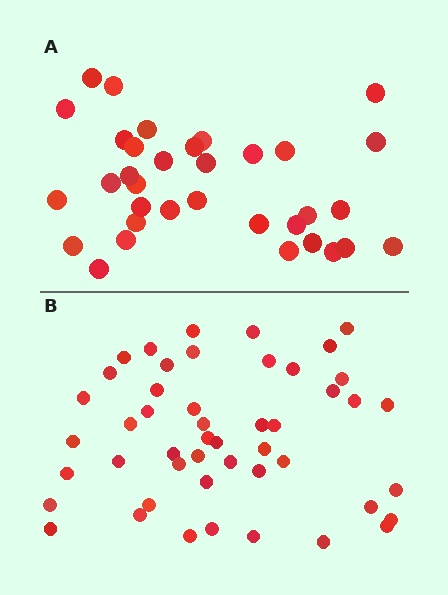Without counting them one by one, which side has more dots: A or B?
Region B (the bottom region) has more dots.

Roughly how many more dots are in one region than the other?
Region B has approximately 15 more dots than region A.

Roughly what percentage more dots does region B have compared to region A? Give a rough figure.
About 40% more.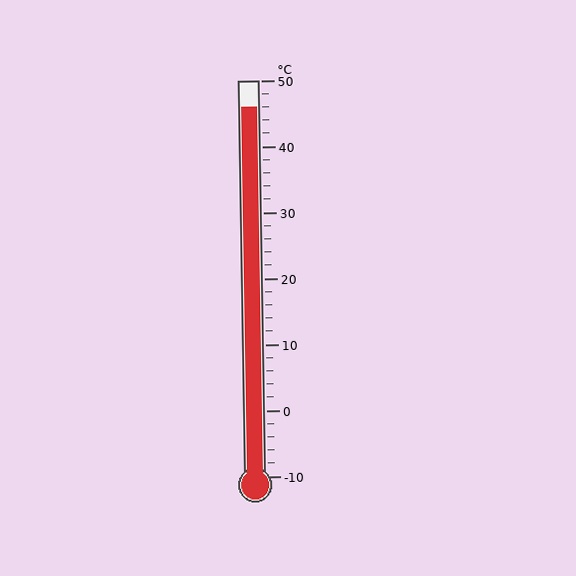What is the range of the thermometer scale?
The thermometer scale ranges from -10°C to 50°C.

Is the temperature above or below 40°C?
The temperature is above 40°C.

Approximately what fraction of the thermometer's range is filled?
The thermometer is filled to approximately 95% of its range.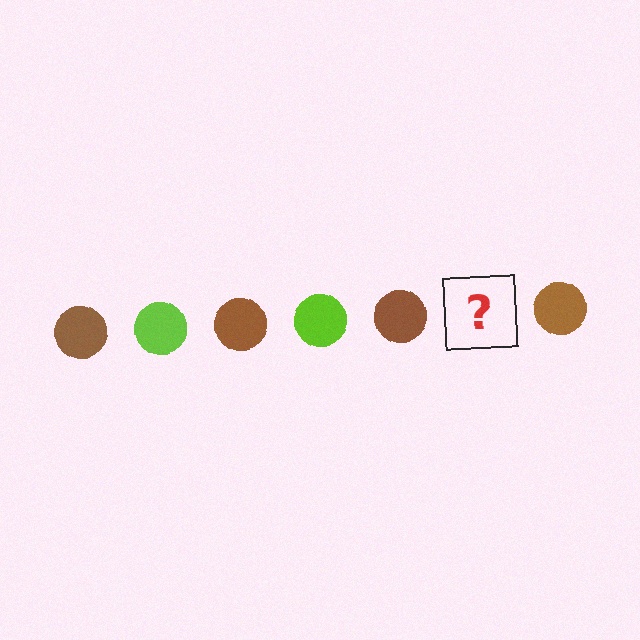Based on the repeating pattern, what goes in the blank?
The blank should be a lime circle.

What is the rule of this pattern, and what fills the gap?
The rule is that the pattern cycles through brown, lime circles. The gap should be filled with a lime circle.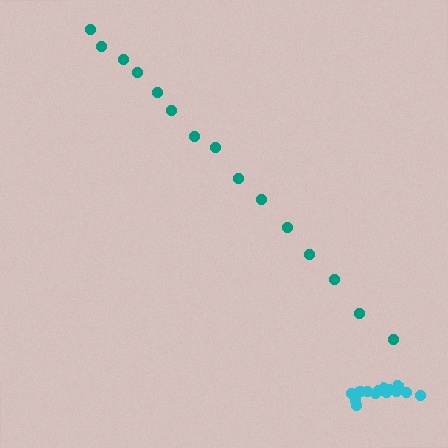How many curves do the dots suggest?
There are 2 distinct paths.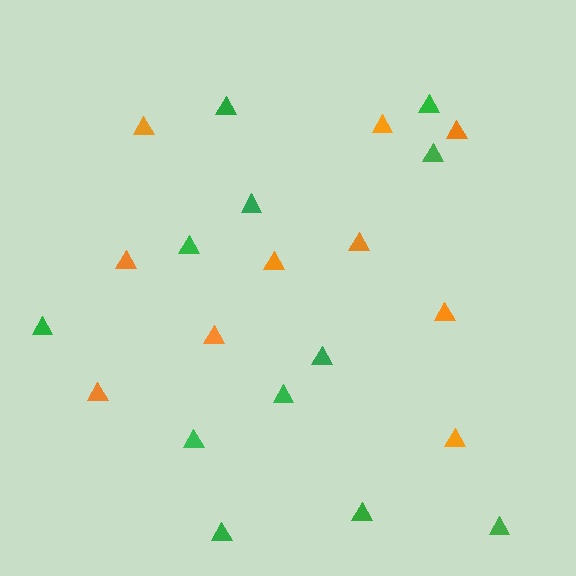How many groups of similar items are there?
There are 2 groups: one group of orange triangles (10) and one group of green triangles (12).